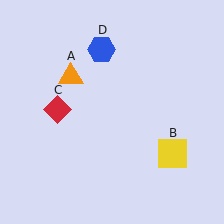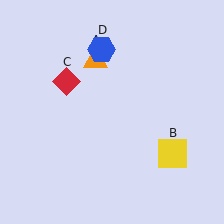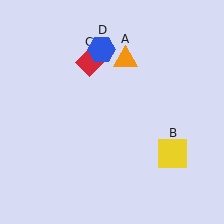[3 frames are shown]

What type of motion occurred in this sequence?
The orange triangle (object A), red diamond (object C) rotated clockwise around the center of the scene.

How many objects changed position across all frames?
2 objects changed position: orange triangle (object A), red diamond (object C).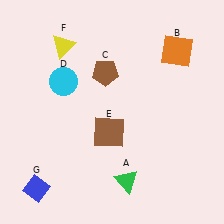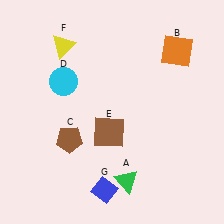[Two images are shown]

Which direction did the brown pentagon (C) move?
The brown pentagon (C) moved down.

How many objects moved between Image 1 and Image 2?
2 objects moved between the two images.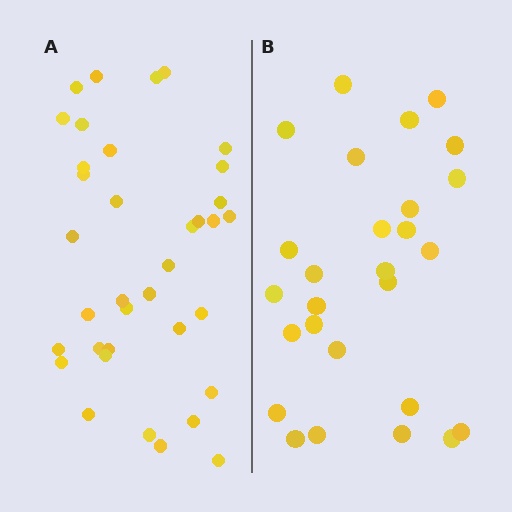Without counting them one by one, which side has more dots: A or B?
Region A (the left region) has more dots.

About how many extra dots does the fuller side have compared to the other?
Region A has roughly 8 or so more dots than region B.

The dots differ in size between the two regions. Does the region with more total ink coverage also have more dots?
No. Region B has more total ink coverage because its dots are larger, but region A actually contains more individual dots. Total area can be misleading — the number of items is what matters here.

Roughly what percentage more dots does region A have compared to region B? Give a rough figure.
About 35% more.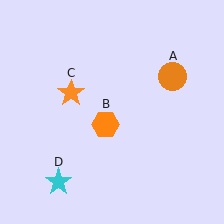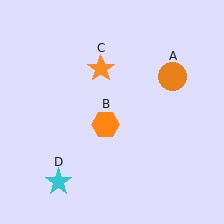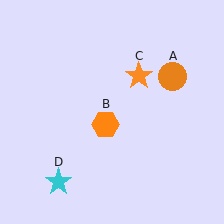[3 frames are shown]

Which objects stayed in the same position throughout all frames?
Orange circle (object A) and orange hexagon (object B) and cyan star (object D) remained stationary.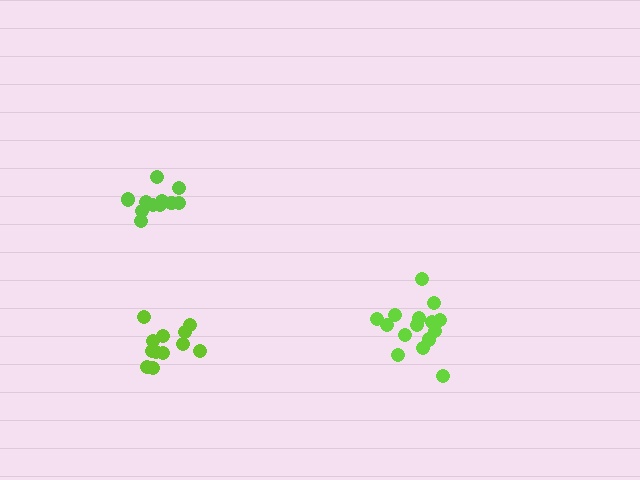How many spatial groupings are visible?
There are 3 spatial groupings.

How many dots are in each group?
Group 1: 12 dots, Group 2: 15 dots, Group 3: 12 dots (39 total).